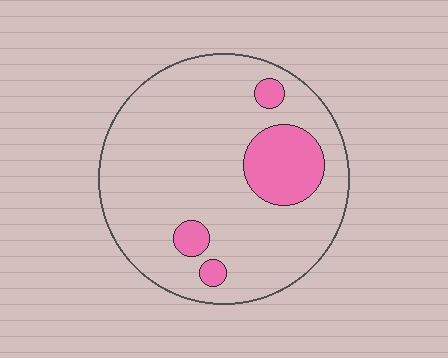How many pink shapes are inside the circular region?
4.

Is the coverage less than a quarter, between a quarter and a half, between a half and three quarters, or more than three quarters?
Less than a quarter.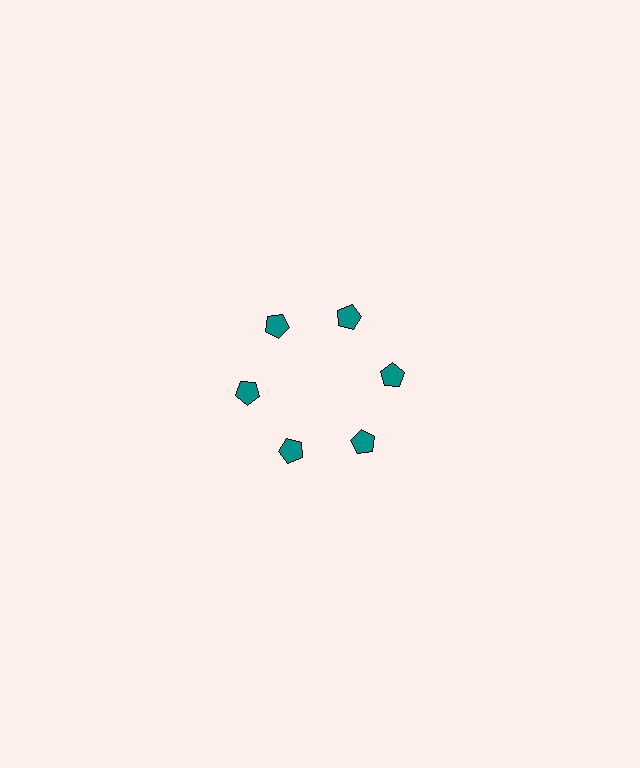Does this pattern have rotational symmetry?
Yes, this pattern has 6-fold rotational symmetry. It looks the same after rotating 60 degrees around the center.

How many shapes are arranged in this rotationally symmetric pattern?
There are 6 shapes, arranged in 6 groups of 1.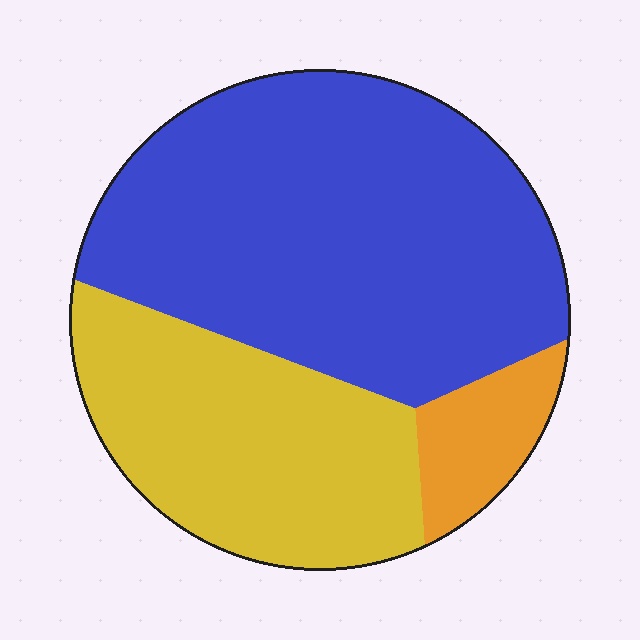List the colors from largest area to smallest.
From largest to smallest: blue, yellow, orange.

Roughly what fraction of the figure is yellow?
Yellow covers roughly 35% of the figure.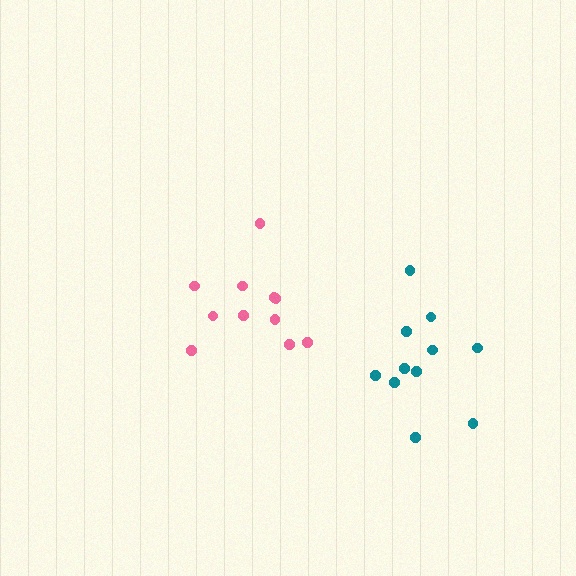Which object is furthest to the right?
The teal cluster is rightmost.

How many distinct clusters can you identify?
There are 2 distinct clusters.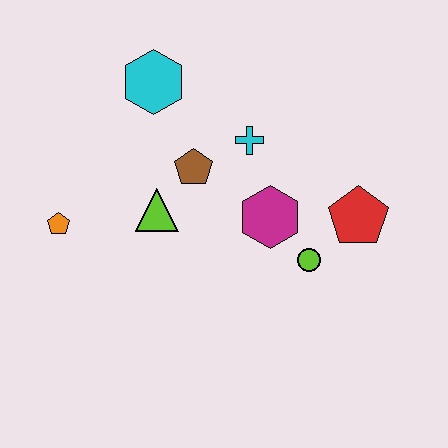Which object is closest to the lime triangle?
The brown pentagon is closest to the lime triangle.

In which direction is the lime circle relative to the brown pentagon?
The lime circle is to the right of the brown pentagon.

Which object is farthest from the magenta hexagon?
The orange pentagon is farthest from the magenta hexagon.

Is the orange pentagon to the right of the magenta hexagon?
No